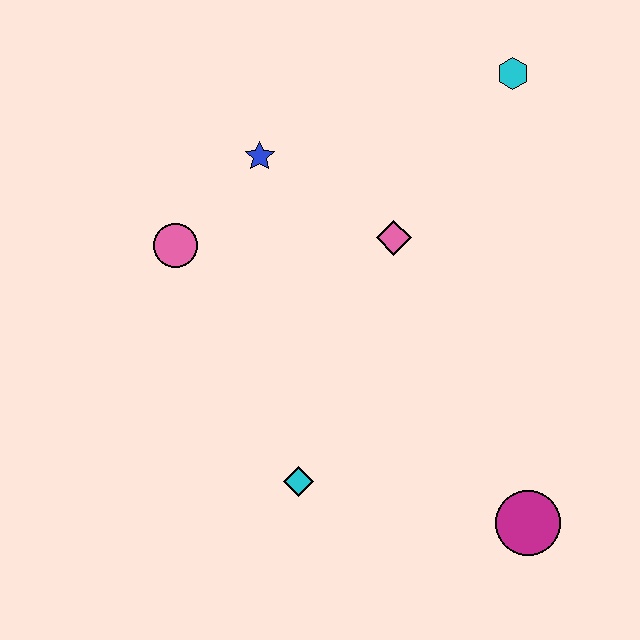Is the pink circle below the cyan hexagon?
Yes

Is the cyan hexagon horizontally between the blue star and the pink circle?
No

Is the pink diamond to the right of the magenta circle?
No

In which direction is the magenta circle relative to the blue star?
The magenta circle is below the blue star.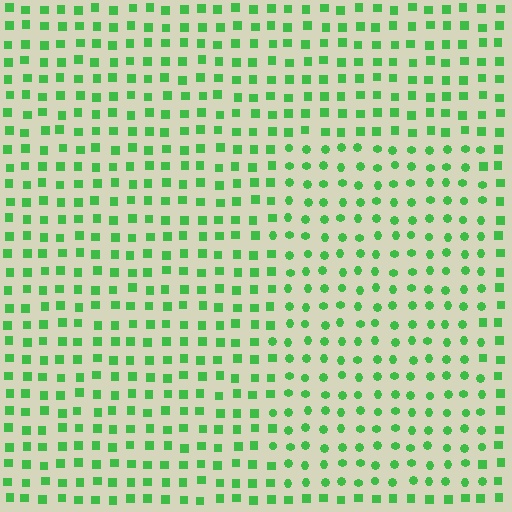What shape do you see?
I see a rectangle.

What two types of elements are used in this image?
The image uses circles inside the rectangle region and squares outside it.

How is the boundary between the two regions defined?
The boundary is defined by a change in element shape: circles inside vs. squares outside. All elements share the same color and spacing.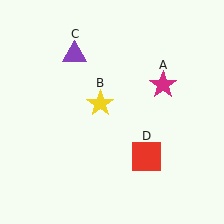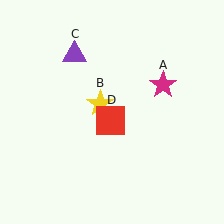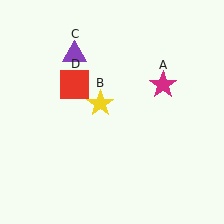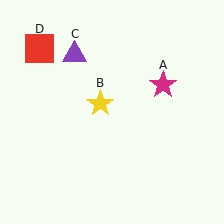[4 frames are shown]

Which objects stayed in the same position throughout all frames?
Magenta star (object A) and yellow star (object B) and purple triangle (object C) remained stationary.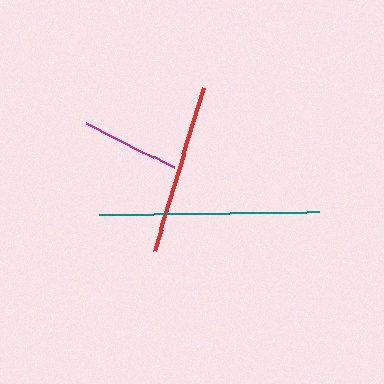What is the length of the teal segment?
The teal segment is approximately 220 pixels long.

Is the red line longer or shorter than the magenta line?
The red line is longer than the magenta line.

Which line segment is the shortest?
The magenta line is the shortest at approximately 98 pixels.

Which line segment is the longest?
The teal line is the longest at approximately 220 pixels.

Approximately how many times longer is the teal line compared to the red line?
The teal line is approximately 1.3 times the length of the red line.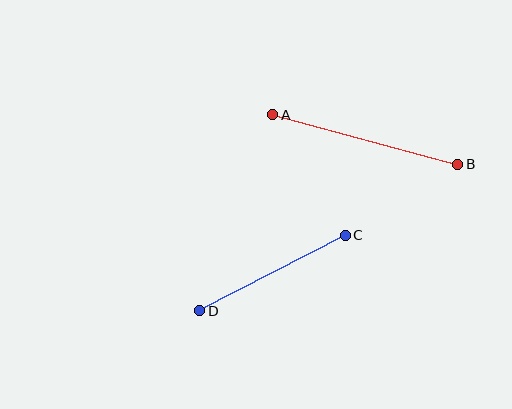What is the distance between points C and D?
The distance is approximately 164 pixels.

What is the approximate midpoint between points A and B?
The midpoint is at approximately (365, 139) pixels.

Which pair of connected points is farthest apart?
Points A and B are farthest apart.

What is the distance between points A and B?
The distance is approximately 191 pixels.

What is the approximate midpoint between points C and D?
The midpoint is at approximately (273, 273) pixels.